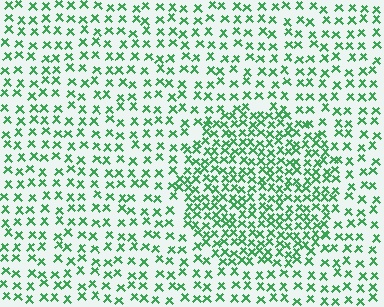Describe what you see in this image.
The image contains small green elements arranged at two different densities. A circle-shaped region is visible where the elements are more densely packed than the surrounding area.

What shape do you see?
I see a circle.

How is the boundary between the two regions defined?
The boundary is defined by a change in element density (approximately 1.9x ratio). All elements are the same color, size, and shape.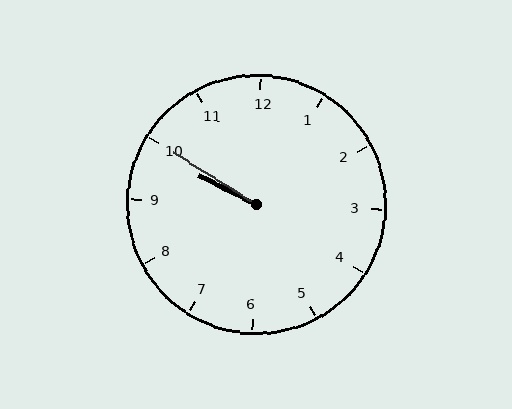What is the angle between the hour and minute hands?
Approximately 5 degrees.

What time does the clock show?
9:50.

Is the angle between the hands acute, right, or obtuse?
It is acute.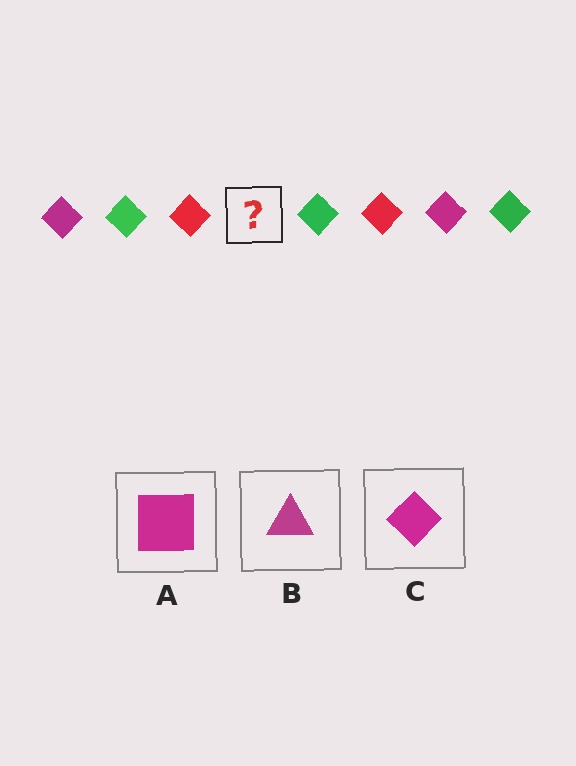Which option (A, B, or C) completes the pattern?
C.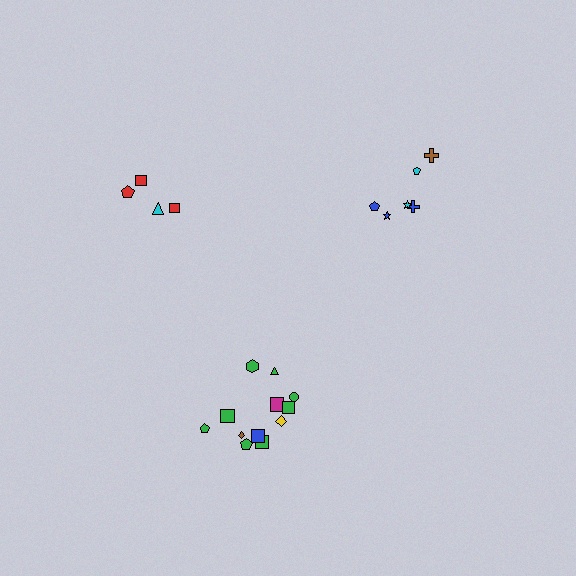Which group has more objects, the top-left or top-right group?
The top-right group.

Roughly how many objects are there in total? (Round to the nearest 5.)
Roughly 20 objects in total.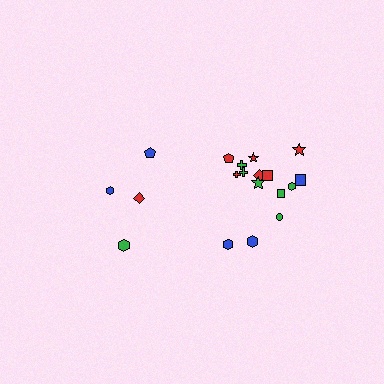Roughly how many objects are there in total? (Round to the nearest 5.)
Roughly 20 objects in total.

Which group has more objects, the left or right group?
The right group.